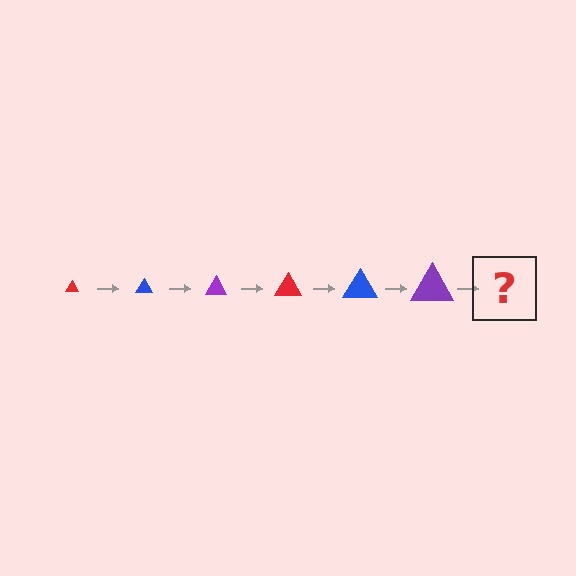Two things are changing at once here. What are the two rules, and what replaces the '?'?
The two rules are that the triangle grows larger each step and the color cycles through red, blue, and purple. The '?' should be a red triangle, larger than the previous one.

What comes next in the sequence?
The next element should be a red triangle, larger than the previous one.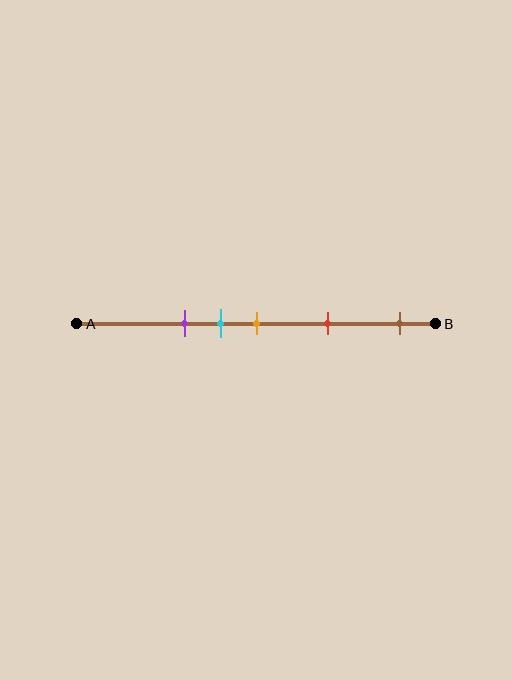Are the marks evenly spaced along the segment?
No, the marks are not evenly spaced.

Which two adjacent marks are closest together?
The cyan and orange marks are the closest adjacent pair.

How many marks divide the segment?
There are 5 marks dividing the segment.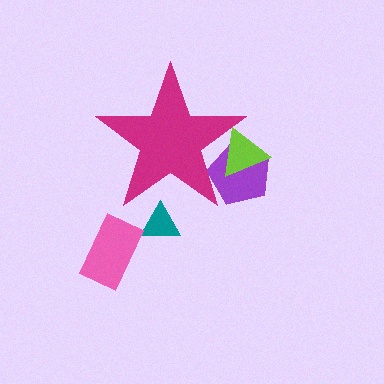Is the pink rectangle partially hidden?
No, the pink rectangle is fully visible.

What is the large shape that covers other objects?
A magenta star.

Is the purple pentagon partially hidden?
Yes, the purple pentagon is partially hidden behind the magenta star.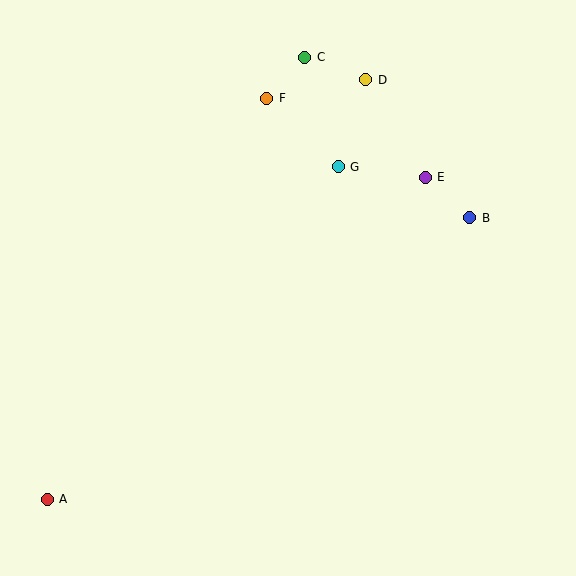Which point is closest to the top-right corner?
Point D is closest to the top-right corner.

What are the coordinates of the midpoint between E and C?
The midpoint between E and C is at (365, 117).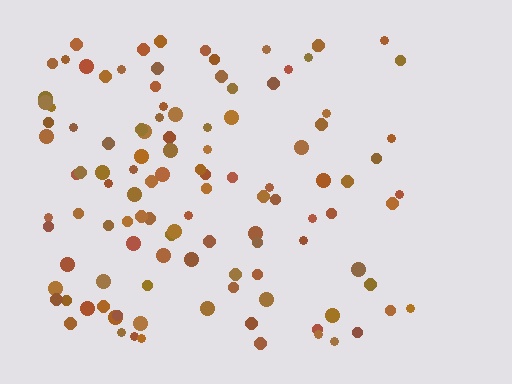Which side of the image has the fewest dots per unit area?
The right.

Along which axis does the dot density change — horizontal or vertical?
Horizontal.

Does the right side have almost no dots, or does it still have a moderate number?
Still a moderate number, just noticeably fewer than the left.